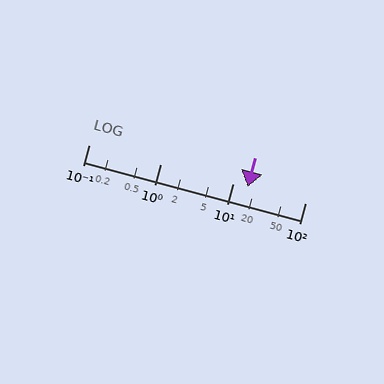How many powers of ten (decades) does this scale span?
The scale spans 3 decades, from 0.1 to 100.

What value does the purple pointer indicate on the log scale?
The pointer indicates approximately 16.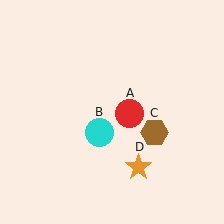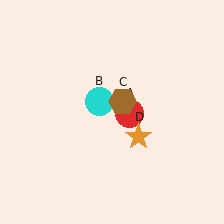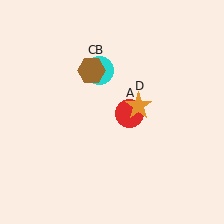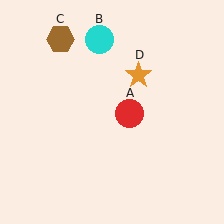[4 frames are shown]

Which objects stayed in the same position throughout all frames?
Red circle (object A) remained stationary.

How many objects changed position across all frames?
3 objects changed position: cyan circle (object B), brown hexagon (object C), orange star (object D).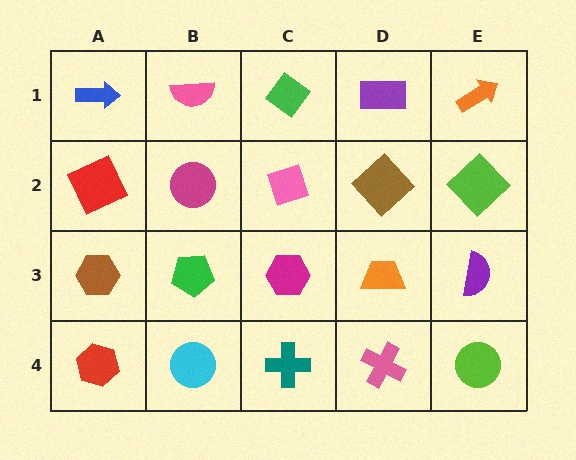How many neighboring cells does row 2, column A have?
3.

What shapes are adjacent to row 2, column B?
A pink semicircle (row 1, column B), a green pentagon (row 3, column B), a red square (row 2, column A), a pink diamond (row 2, column C).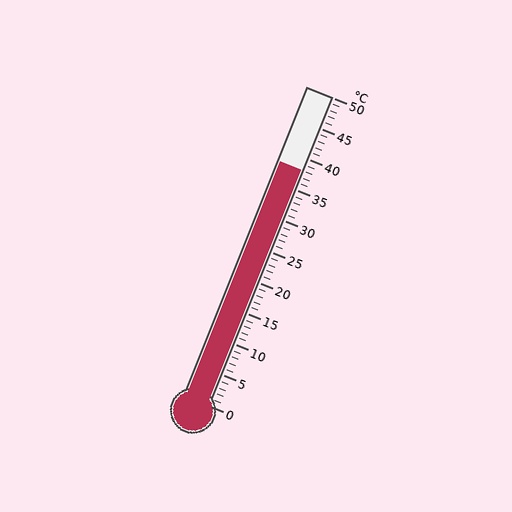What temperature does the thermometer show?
The thermometer shows approximately 38°C.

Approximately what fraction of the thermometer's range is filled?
The thermometer is filled to approximately 75% of its range.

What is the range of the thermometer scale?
The thermometer scale ranges from 0°C to 50°C.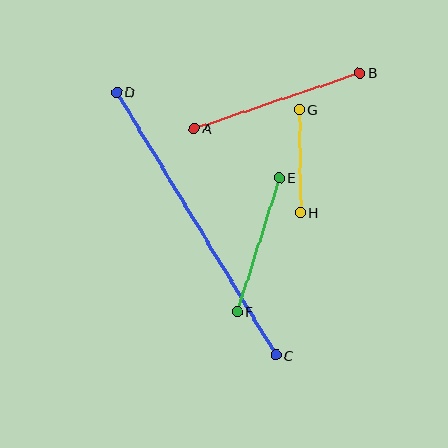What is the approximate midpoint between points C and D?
The midpoint is at approximately (196, 224) pixels.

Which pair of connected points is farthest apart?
Points C and D are farthest apart.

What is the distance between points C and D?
The distance is approximately 307 pixels.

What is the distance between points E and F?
The distance is approximately 141 pixels.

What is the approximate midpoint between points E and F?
The midpoint is at approximately (258, 245) pixels.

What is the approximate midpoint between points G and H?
The midpoint is at approximately (300, 161) pixels.